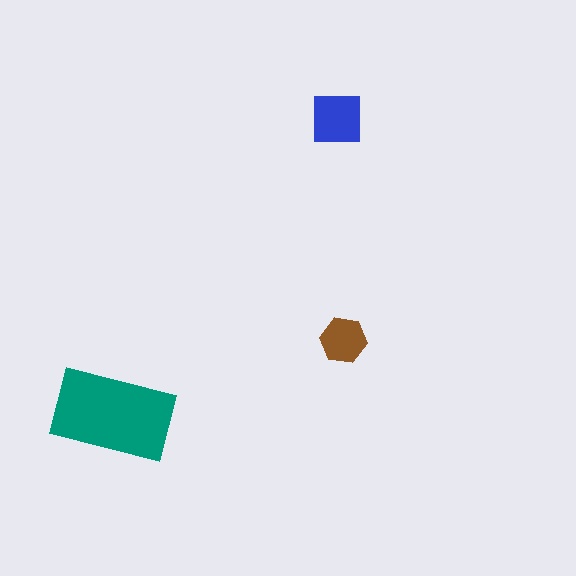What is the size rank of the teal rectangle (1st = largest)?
1st.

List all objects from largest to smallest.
The teal rectangle, the blue square, the brown hexagon.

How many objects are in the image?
There are 3 objects in the image.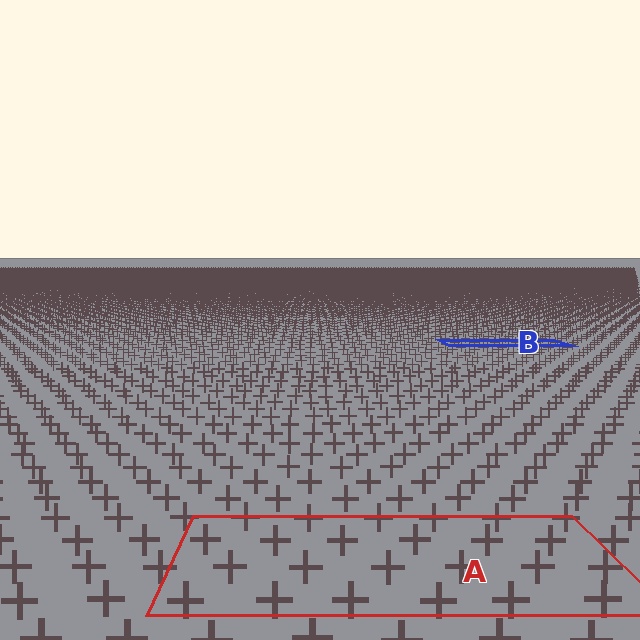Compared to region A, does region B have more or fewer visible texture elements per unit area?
Region B has more texture elements per unit area — they are packed more densely because it is farther away.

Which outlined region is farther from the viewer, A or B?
Region B is farther from the viewer — the texture elements inside it appear smaller and more densely packed.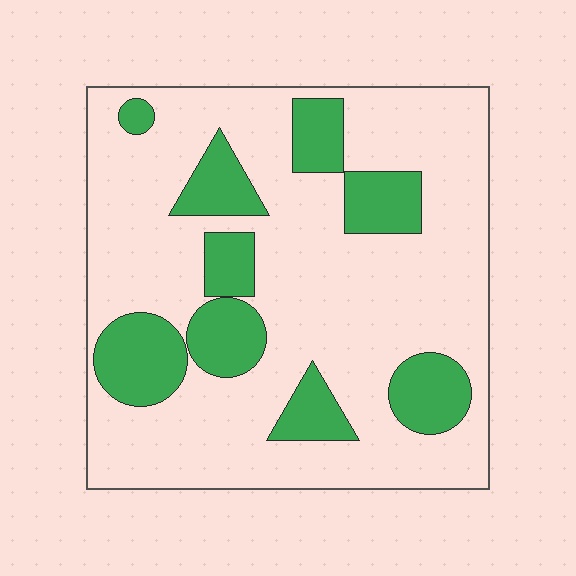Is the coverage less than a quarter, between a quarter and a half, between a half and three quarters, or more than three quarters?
Less than a quarter.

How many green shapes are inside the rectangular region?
9.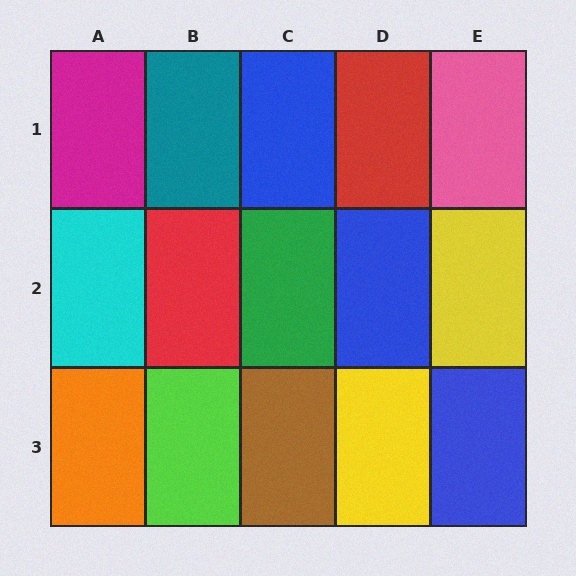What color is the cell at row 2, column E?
Yellow.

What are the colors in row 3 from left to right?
Orange, lime, brown, yellow, blue.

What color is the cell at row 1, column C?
Blue.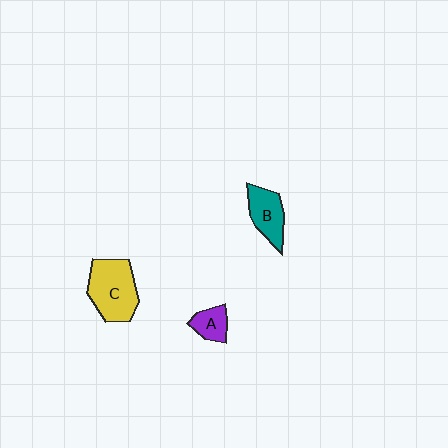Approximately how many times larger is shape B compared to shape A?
Approximately 1.6 times.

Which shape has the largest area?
Shape C (yellow).